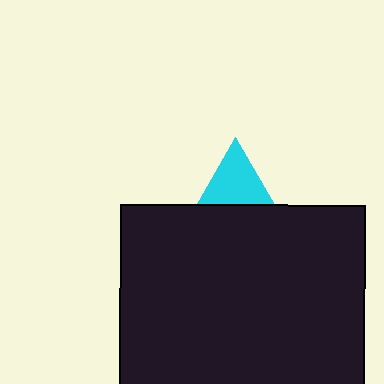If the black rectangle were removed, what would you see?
You would see the complete cyan triangle.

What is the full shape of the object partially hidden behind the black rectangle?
The partially hidden object is a cyan triangle.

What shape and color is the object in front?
The object in front is a black rectangle.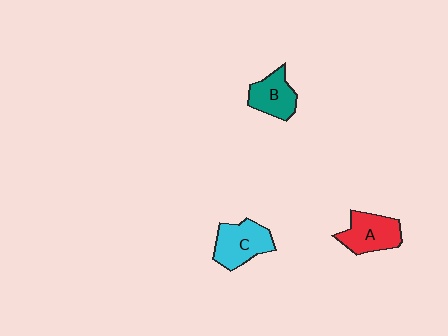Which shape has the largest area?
Shape C (cyan).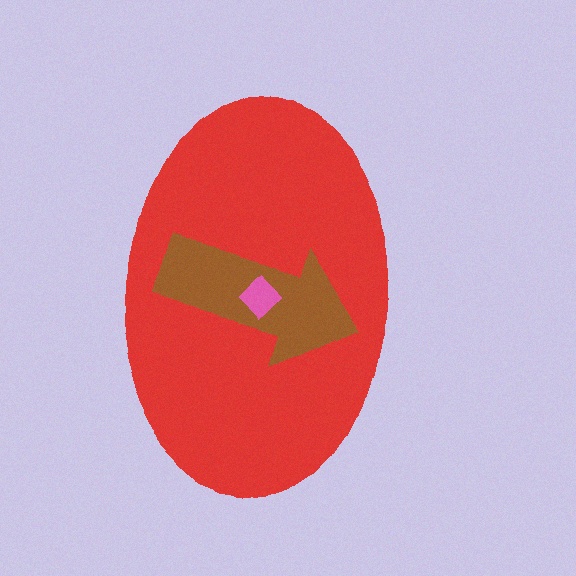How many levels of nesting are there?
3.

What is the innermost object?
The pink diamond.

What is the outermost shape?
The red ellipse.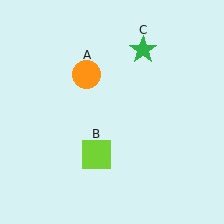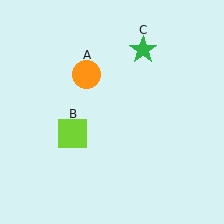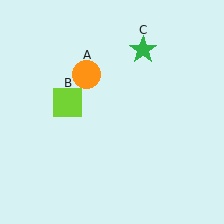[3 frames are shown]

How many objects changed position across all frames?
1 object changed position: lime square (object B).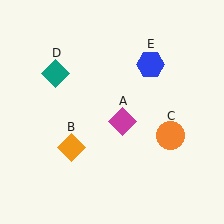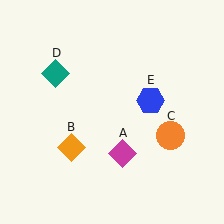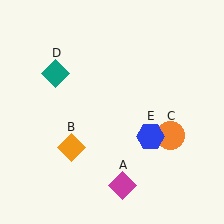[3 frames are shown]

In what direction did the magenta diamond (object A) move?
The magenta diamond (object A) moved down.